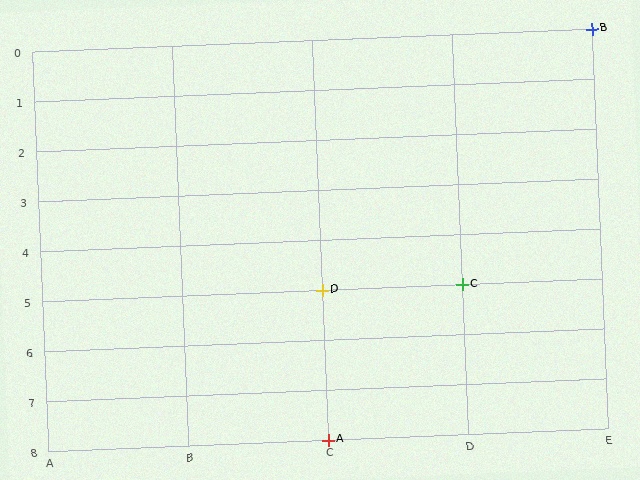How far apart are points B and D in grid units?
Points B and D are 2 columns and 5 rows apart (about 5.4 grid units diagonally).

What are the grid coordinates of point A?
Point A is at grid coordinates (C, 8).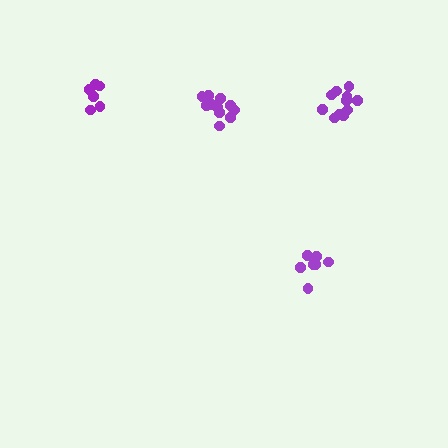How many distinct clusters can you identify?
There are 4 distinct clusters.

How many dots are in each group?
Group 1: 6 dots, Group 2: 8 dots, Group 3: 11 dots, Group 4: 11 dots (36 total).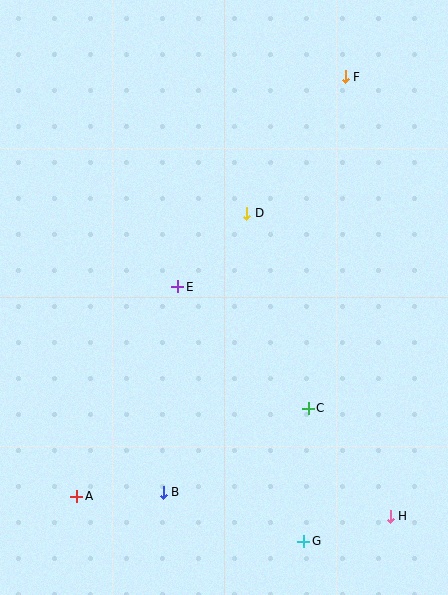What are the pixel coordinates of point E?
Point E is at (178, 287).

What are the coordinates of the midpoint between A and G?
The midpoint between A and G is at (190, 519).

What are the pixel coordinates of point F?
Point F is at (345, 77).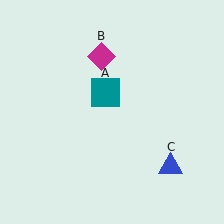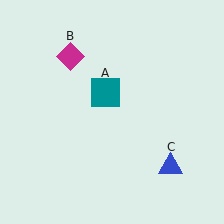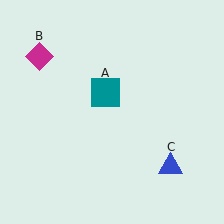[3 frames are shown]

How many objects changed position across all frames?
1 object changed position: magenta diamond (object B).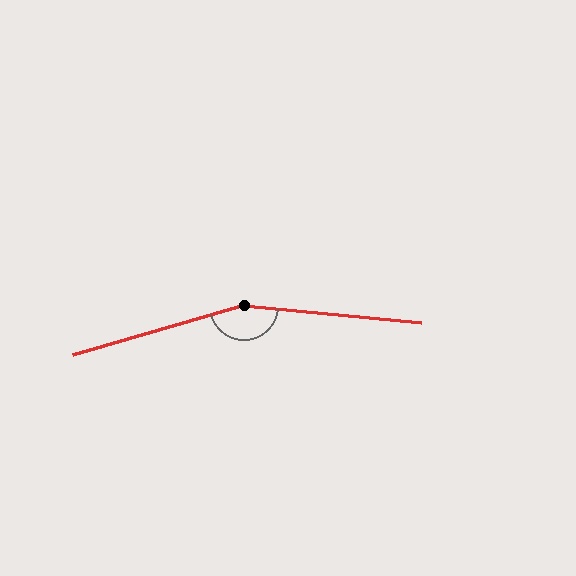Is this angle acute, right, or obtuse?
It is obtuse.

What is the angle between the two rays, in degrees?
Approximately 159 degrees.